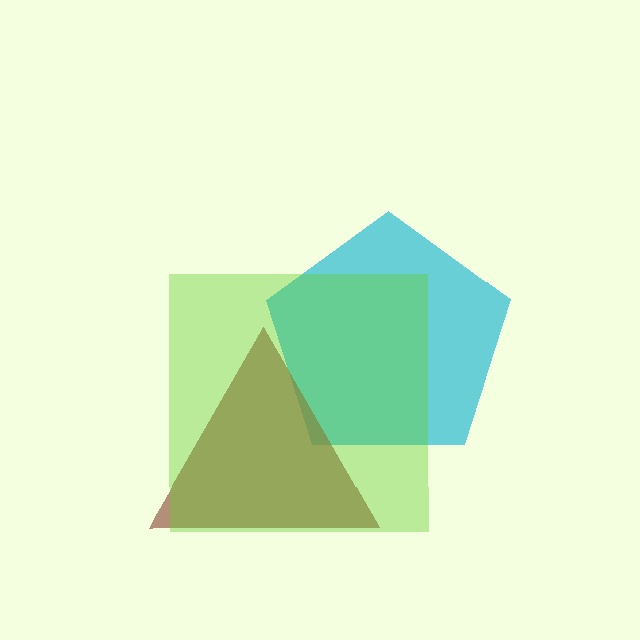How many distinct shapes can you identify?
There are 3 distinct shapes: a cyan pentagon, a brown triangle, a lime square.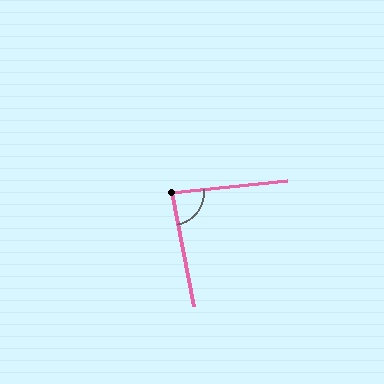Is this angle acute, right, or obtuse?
It is acute.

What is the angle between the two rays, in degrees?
Approximately 85 degrees.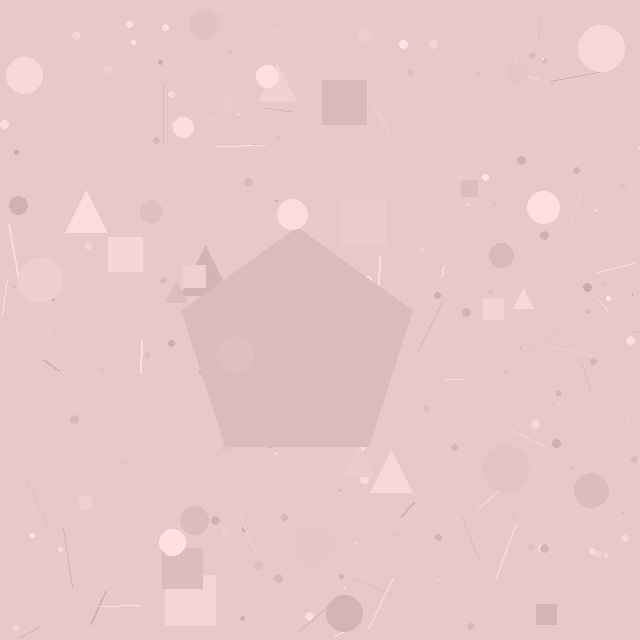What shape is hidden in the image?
A pentagon is hidden in the image.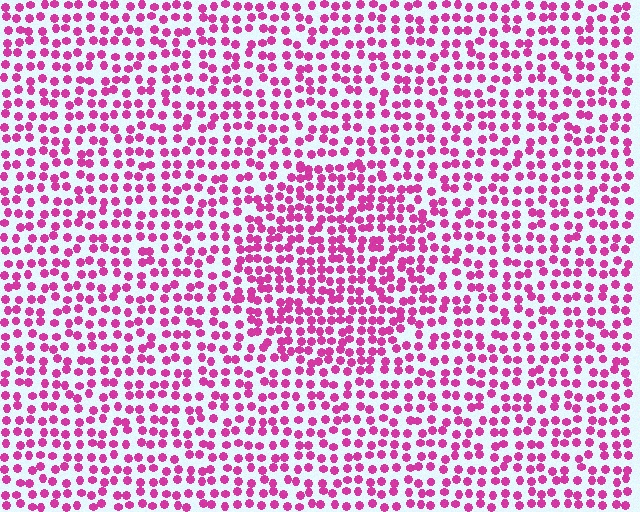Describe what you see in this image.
The image contains small magenta elements arranged at two different densities. A circle-shaped region is visible where the elements are more densely packed than the surrounding area.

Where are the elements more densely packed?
The elements are more densely packed inside the circle boundary.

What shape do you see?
I see a circle.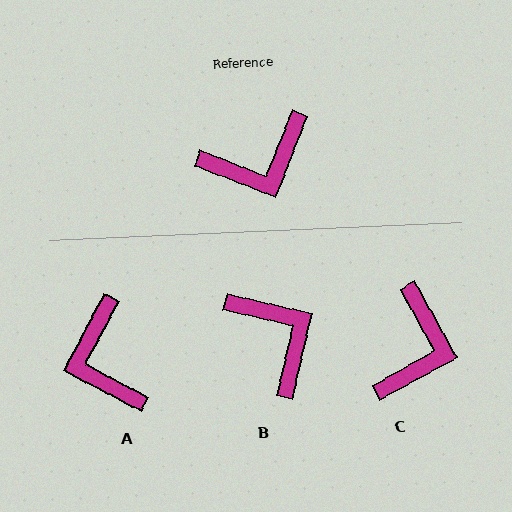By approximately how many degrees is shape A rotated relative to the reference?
Approximately 96 degrees clockwise.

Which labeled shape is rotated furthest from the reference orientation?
B, about 99 degrees away.